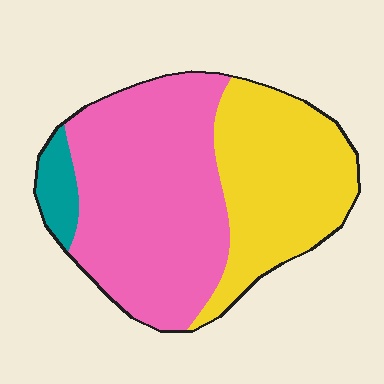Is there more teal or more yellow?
Yellow.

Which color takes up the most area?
Pink, at roughly 55%.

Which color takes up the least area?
Teal, at roughly 5%.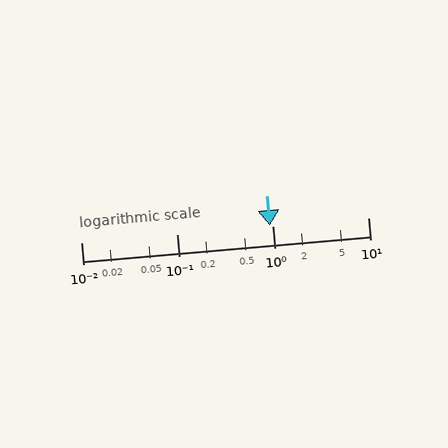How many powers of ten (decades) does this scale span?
The scale spans 3 decades, from 0.01 to 10.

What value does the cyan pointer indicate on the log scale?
The pointer indicates approximately 0.94.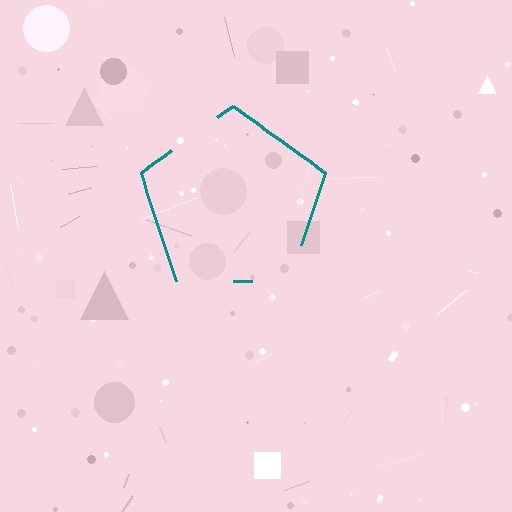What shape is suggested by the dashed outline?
The dashed outline suggests a pentagon.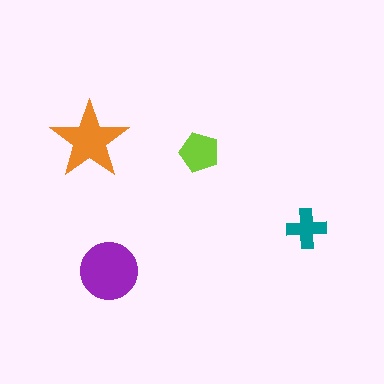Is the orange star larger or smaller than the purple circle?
Smaller.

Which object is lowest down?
The purple circle is bottommost.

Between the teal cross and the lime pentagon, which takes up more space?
The lime pentagon.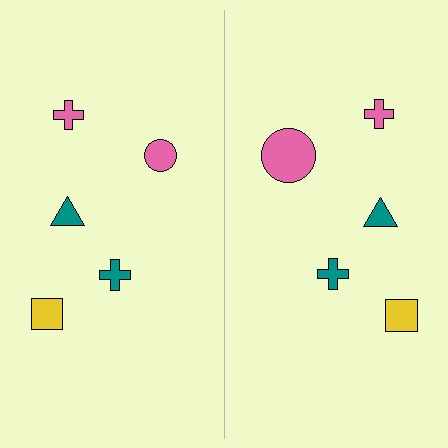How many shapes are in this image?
There are 10 shapes in this image.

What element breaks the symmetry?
The pink circle on the right side has a different size than its mirror counterpart.